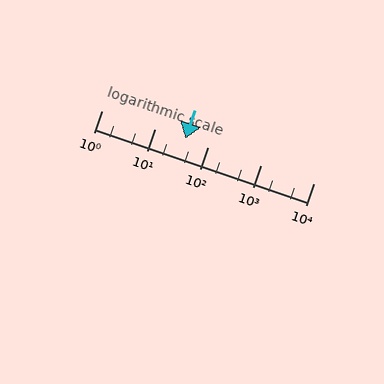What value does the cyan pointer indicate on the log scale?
The pointer indicates approximately 38.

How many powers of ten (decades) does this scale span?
The scale spans 4 decades, from 1 to 10000.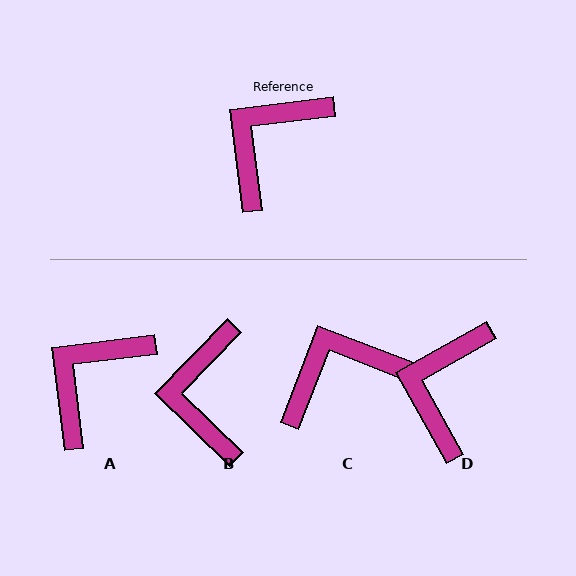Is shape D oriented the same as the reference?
No, it is off by about 22 degrees.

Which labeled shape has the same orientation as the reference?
A.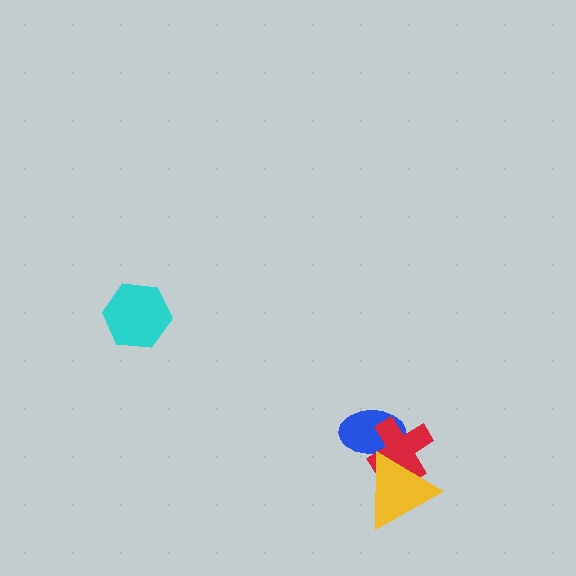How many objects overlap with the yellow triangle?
2 objects overlap with the yellow triangle.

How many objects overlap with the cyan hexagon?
0 objects overlap with the cyan hexagon.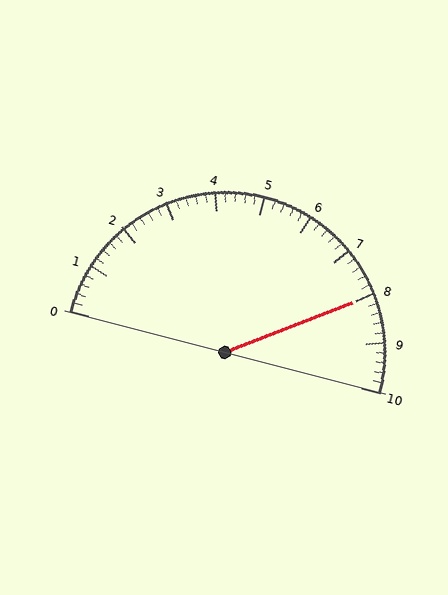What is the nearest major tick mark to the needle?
The nearest major tick mark is 8.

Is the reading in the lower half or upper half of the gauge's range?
The reading is in the upper half of the range (0 to 10).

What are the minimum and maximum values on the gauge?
The gauge ranges from 0 to 10.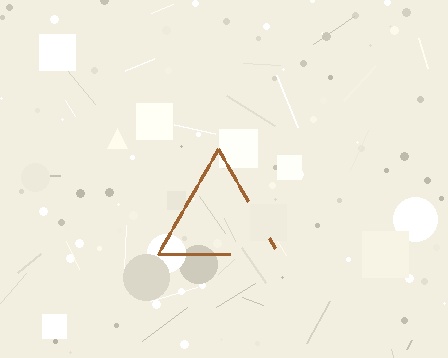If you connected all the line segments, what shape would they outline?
They would outline a triangle.